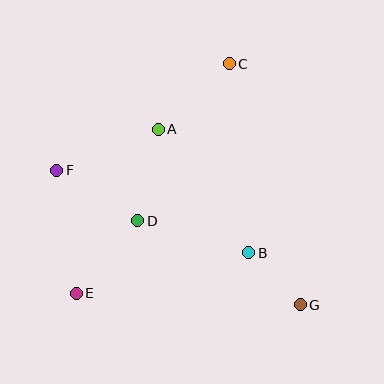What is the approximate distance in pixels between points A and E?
The distance between A and E is approximately 183 pixels.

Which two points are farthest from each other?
Points F and G are farthest from each other.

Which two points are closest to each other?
Points B and G are closest to each other.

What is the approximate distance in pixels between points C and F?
The distance between C and F is approximately 203 pixels.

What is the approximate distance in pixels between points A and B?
The distance between A and B is approximately 153 pixels.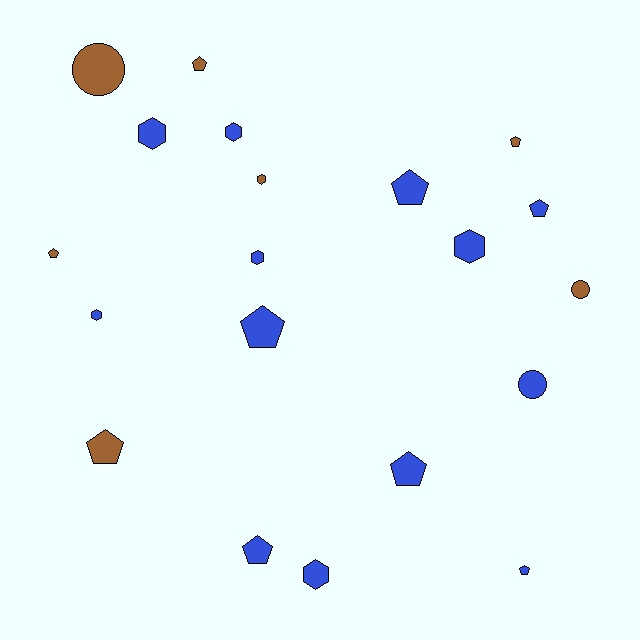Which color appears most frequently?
Blue, with 13 objects.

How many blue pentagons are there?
There are 6 blue pentagons.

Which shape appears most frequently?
Pentagon, with 10 objects.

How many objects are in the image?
There are 20 objects.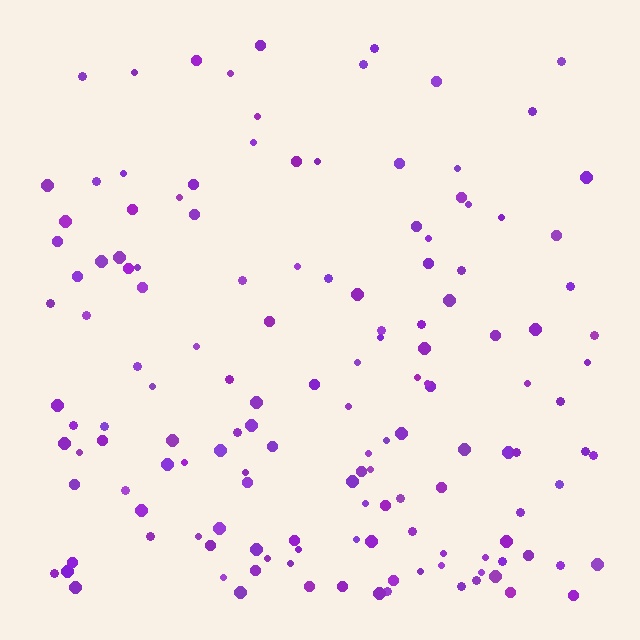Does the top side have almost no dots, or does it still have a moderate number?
Still a moderate number, just noticeably fewer than the bottom.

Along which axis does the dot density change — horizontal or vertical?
Vertical.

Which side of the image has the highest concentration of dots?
The bottom.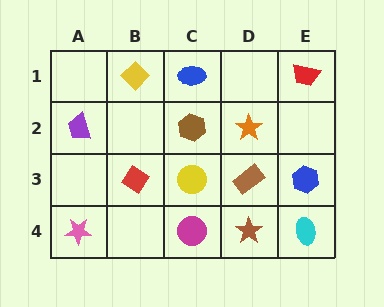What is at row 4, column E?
A cyan ellipse.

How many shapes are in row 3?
4 shapes.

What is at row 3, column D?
A brown rectangle.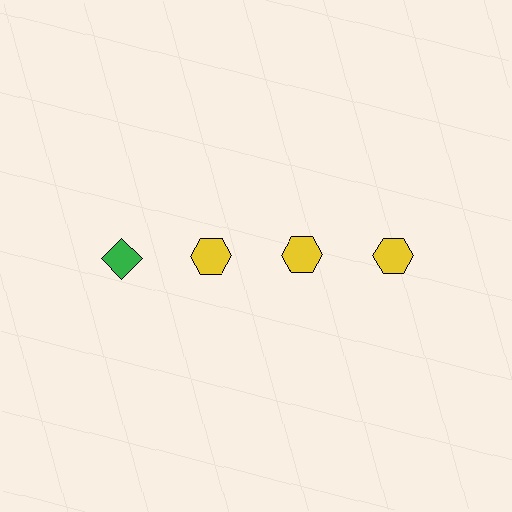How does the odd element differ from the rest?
It differs in both color (green instead of yellow) and shape (diamond instead of hexagon).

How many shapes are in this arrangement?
There are 4 shapes arranged in a grid pattern.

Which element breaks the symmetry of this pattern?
The green diamond in the top row, leftmost column breaks the symmetry. All other shapes are yellow hexagons.